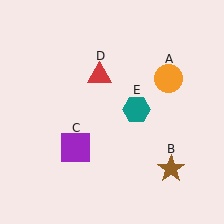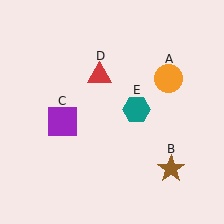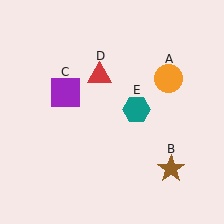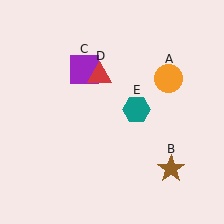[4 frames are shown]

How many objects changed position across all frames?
1 object changed position: purple square (object C).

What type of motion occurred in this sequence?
The purple square (object C) rotated clockwise around the center of the scene.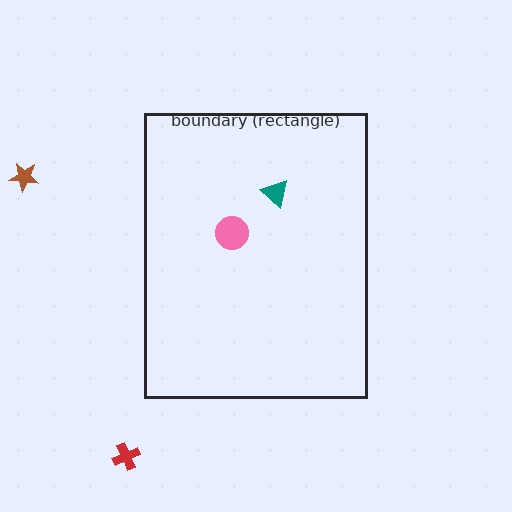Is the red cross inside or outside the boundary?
Outside.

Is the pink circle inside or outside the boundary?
Inside.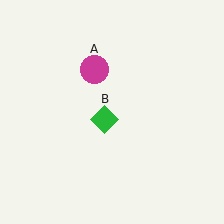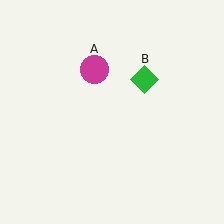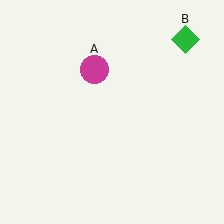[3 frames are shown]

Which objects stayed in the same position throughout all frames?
Magenta circle (object A) remained stationary.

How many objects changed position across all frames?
1 object changed position: green diamond (object B).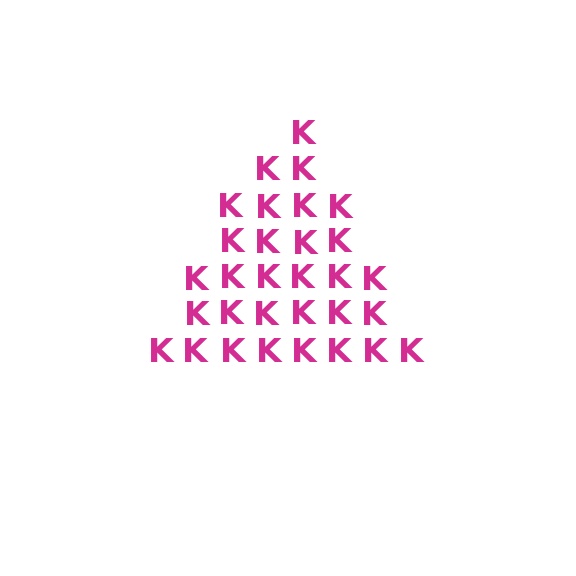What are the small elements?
The small elements are letter K's.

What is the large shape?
The large shape is a triangle.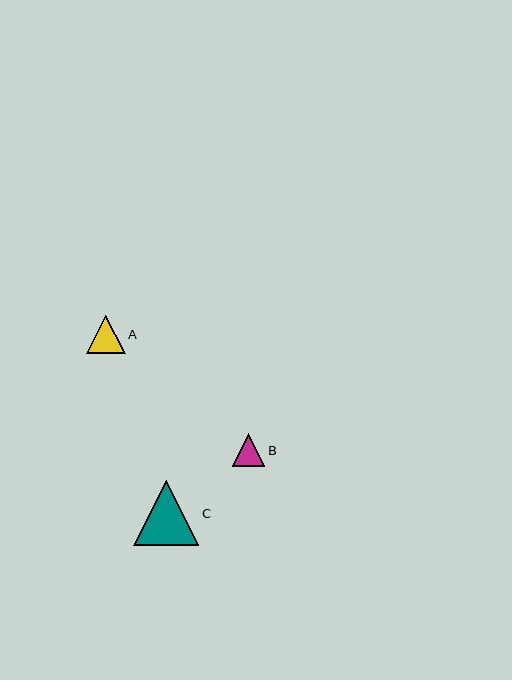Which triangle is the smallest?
Triangle B is the smallest with a size of approximately 32 pixels.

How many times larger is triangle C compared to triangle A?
Triangle C is approximately 1.7 times the size of triangle A.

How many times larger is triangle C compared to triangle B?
Triangle C is approximately 2.0 times the size of triangle B.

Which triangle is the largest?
Triangle C is the largest with a size of approximately 65 pixels.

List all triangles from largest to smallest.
From largest to smallest: C, A, B.